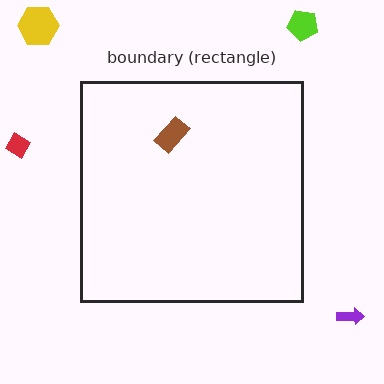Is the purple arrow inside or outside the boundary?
Outside.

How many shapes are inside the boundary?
1 inside, 4 outside.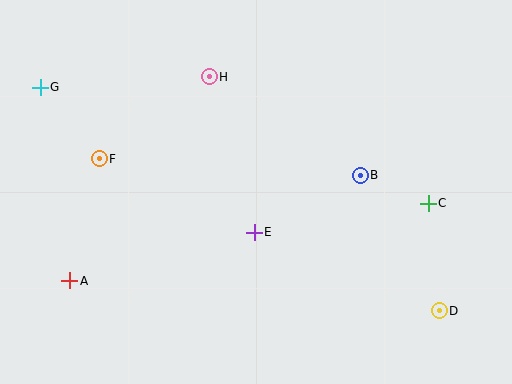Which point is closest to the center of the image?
Point E at (254, 232) is closest to the center.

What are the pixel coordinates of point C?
Point C is at (428, 203).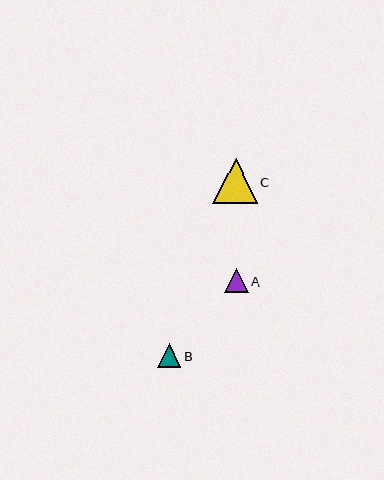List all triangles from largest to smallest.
From largest to smallest: C, A, B.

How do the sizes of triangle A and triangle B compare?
Triangle A and triangle B are approximately the same size.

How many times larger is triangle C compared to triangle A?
Triangle C is approximately 1.8 times the size of triangle A.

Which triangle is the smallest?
Triangle B is the smallest with a size of approximately 23 pixels.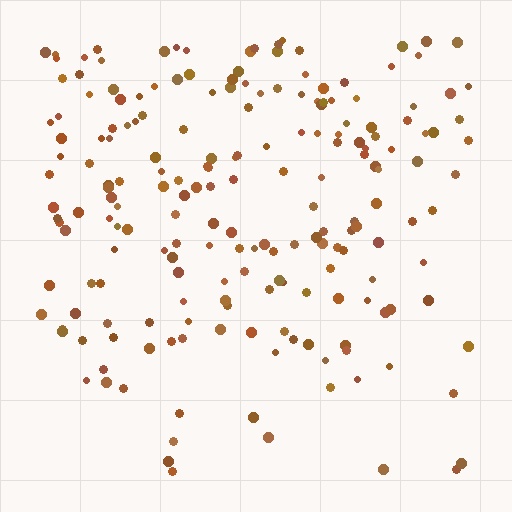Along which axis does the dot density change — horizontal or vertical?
Vertical.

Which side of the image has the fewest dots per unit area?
The bottom.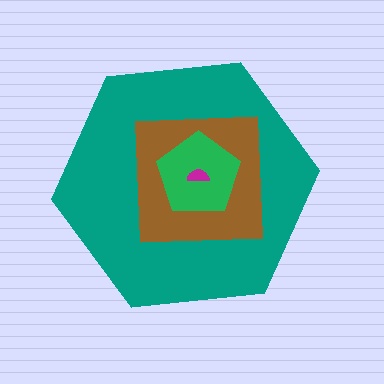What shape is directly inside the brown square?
The green pentagon.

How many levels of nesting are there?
4.